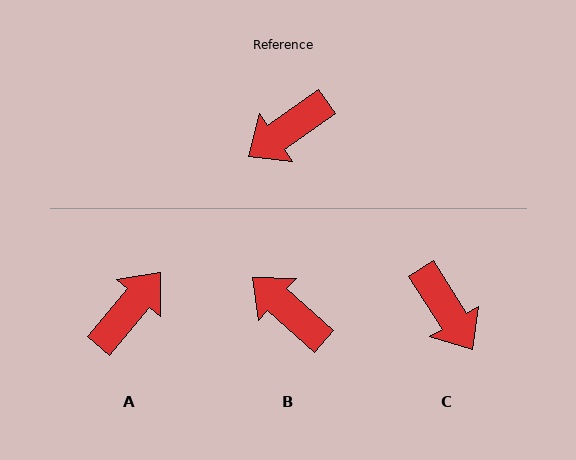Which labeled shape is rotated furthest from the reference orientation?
A, about 165 degrees away.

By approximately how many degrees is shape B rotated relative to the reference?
Approximately 77 degrees clockwise.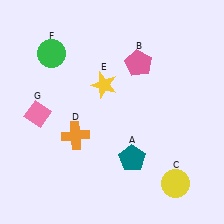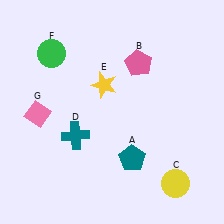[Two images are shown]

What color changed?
The cross (D) changed from orange in Image 1 to teal in Image 2.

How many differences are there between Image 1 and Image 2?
There is 1 difference between the two images.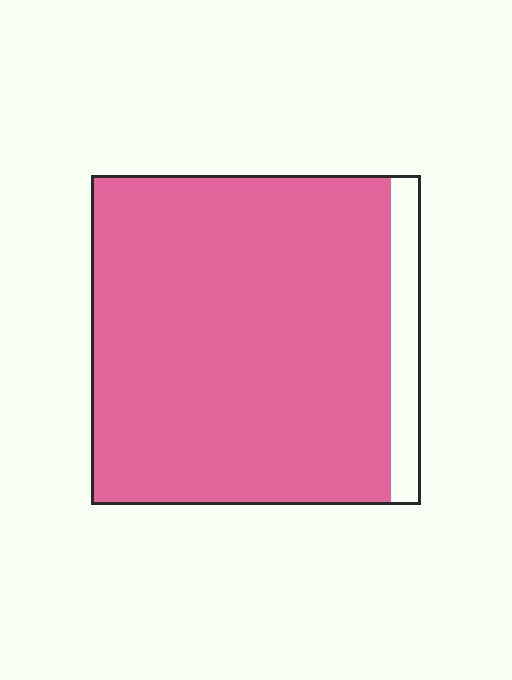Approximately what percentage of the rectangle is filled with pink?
Approximately 90%.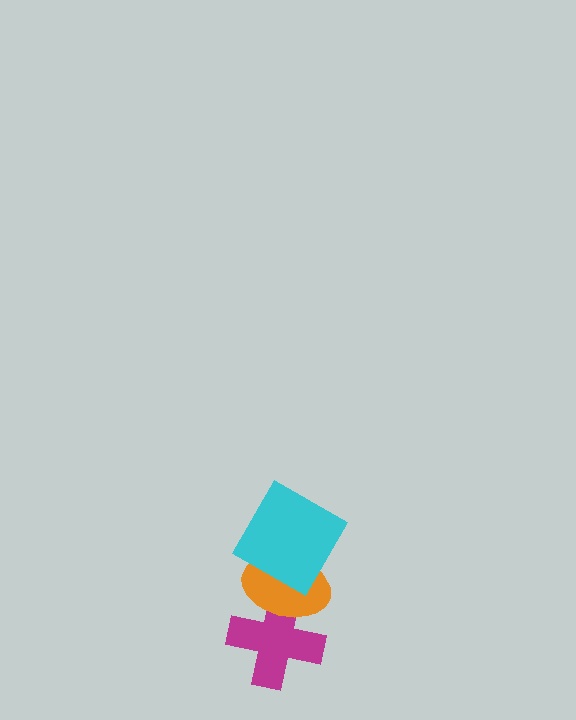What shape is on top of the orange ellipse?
The cyan square is on top of the orange ellipse.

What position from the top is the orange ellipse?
The orange ellipse is 2nd from the top.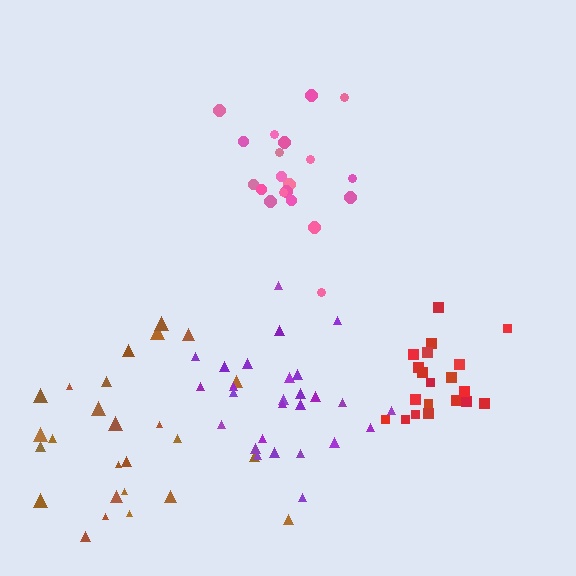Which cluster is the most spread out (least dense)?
Brown.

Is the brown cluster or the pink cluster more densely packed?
Pink.